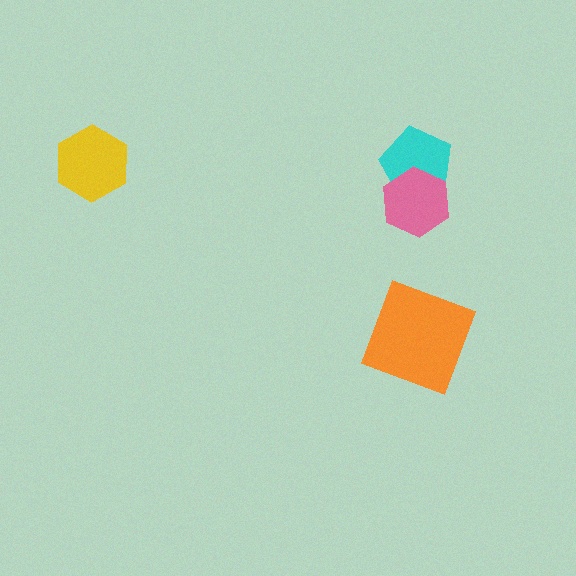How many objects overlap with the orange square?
0 objects overlap with the orange square.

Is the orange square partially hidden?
No, no other shape covers it.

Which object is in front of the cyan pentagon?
The pink hexagon is in front of the cyan pentagon.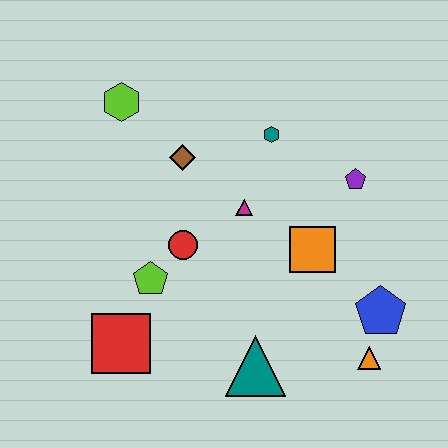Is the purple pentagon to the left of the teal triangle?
No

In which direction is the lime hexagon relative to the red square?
The lime hexagon is above the red square.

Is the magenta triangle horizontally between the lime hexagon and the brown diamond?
No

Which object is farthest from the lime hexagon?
The orange triangle is farthest from the lime hexagon.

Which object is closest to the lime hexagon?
The brown diamond is closest to the lime hexagon.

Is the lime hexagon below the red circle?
No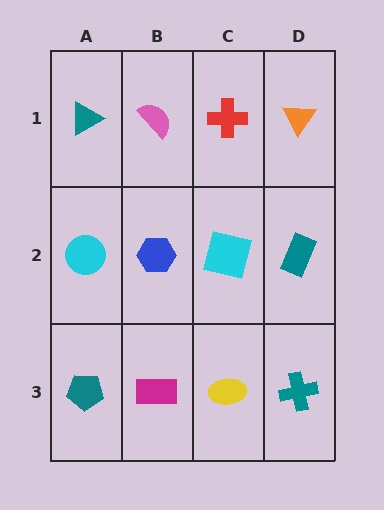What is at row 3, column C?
A yellow ellipse.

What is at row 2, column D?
A teal rectangle.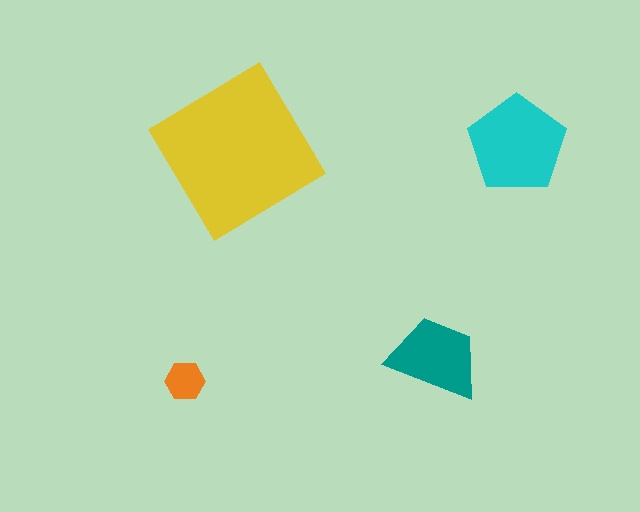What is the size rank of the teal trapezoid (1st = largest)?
3rd.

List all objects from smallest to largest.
The orange hexagon, the teal trapezoid, the cyan pentagon, the yellow diamond.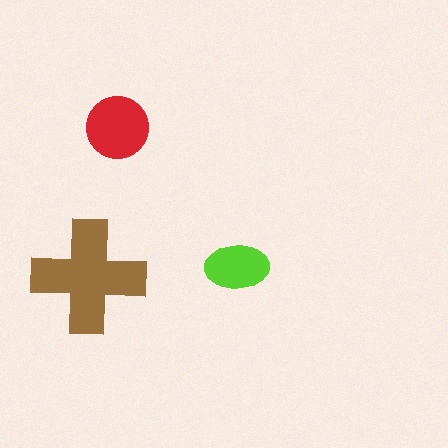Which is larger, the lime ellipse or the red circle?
The red circle.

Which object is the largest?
The brown cross.